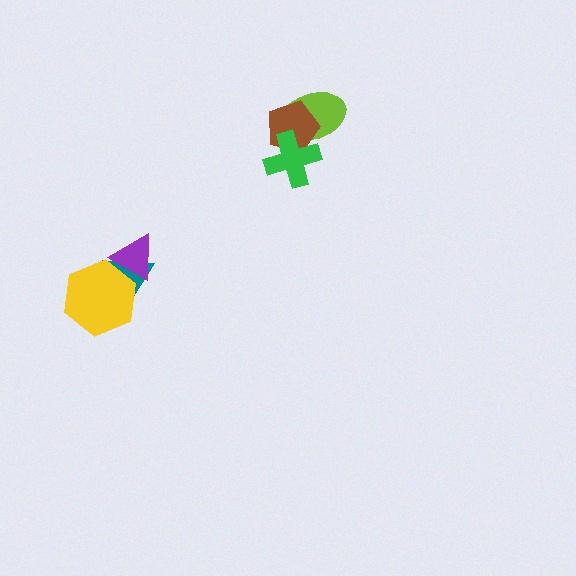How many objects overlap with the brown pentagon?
2 objects overlap with the brown pentagon.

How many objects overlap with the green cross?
2 objects overlap with the green cross.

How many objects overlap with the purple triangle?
2 objects overlap with the purple triangle.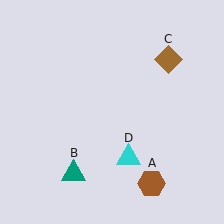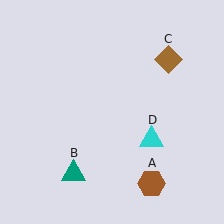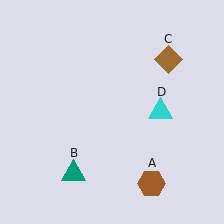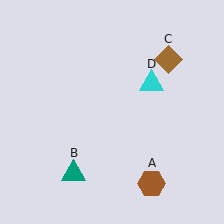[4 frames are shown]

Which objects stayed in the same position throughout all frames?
Brown hexagon (object A) and teal triangle (object B) and brown diamond (object C) remained stationary.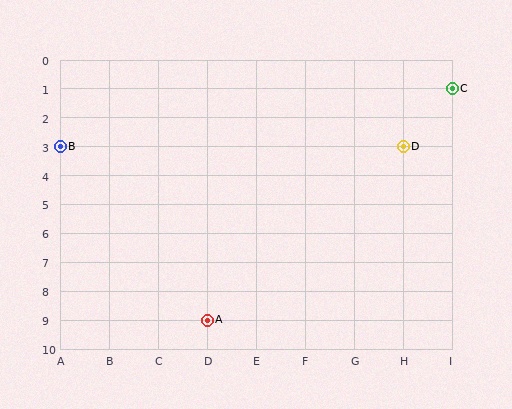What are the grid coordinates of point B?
Point B is at grid coordinates (A, 3).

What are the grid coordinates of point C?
Point C is at grid coordinates (I, 1).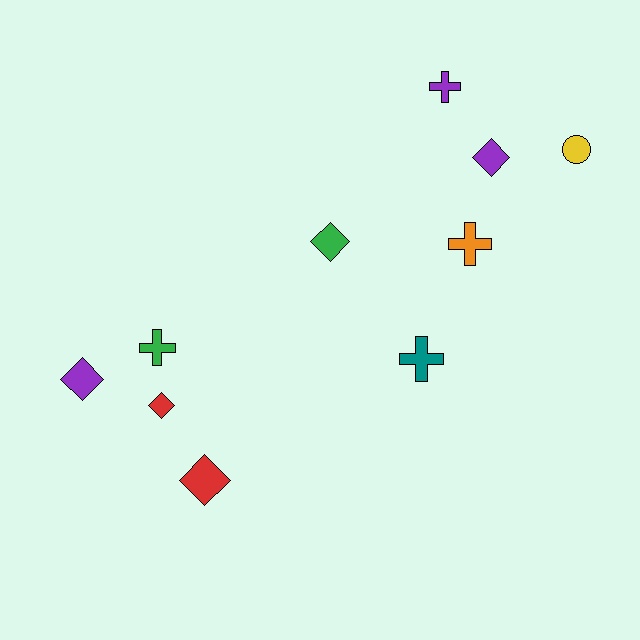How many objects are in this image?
There are 10 objects.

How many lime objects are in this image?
There are no lime objects.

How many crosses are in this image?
There are 4 crosses.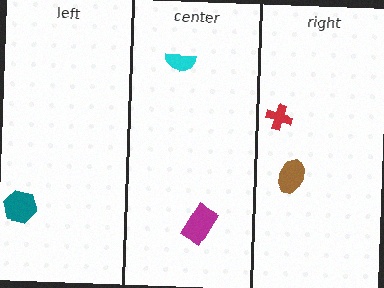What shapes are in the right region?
The brown ellipse, the red cross.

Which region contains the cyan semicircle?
The center region.